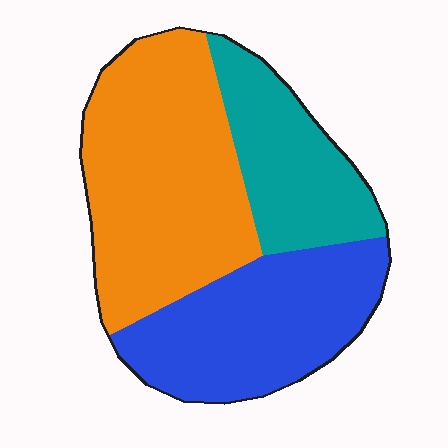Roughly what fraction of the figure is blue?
Blue takes up between a sixth and a third of the figure.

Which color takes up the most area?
Orange, at roughly 45%.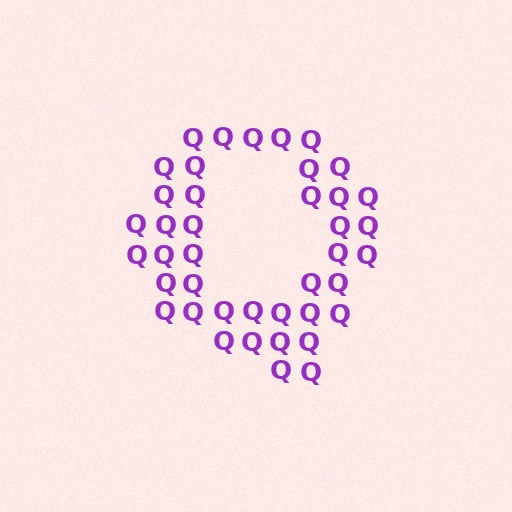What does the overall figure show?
The overall figure shows the letter Q.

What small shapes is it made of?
It is made of small letter Q's.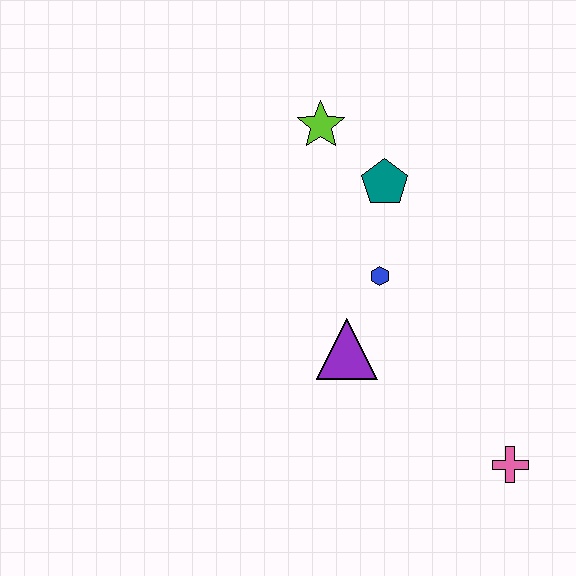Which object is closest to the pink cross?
The purple triangle is closest to the pink cross.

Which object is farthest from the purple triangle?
The lime star is farthest from the purple triangle.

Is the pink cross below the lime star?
Yes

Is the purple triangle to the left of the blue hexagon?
Yes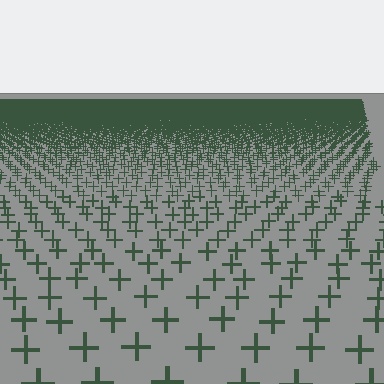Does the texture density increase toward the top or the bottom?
Density increases toward the top.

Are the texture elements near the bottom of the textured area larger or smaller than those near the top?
Larger. Near the bottom, elements are closer to the viewer and appear at a bigger on-screen size.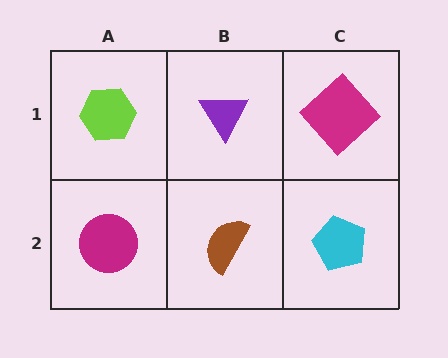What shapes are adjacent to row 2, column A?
A lime hexagon (row 1, column A), a brown semicircle (row 2, column B).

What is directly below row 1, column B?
A brown semicircle.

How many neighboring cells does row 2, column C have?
2.